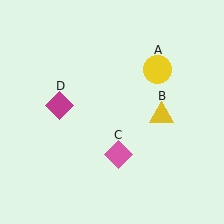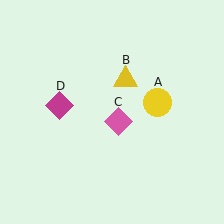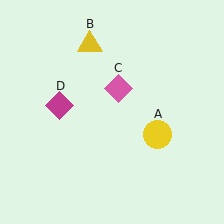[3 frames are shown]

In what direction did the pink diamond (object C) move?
The pink diamond (object C) moved up.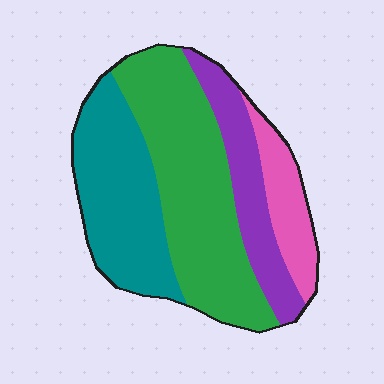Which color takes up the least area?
Pink, at roughly 10%.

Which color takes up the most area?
Green, at roughly 40%.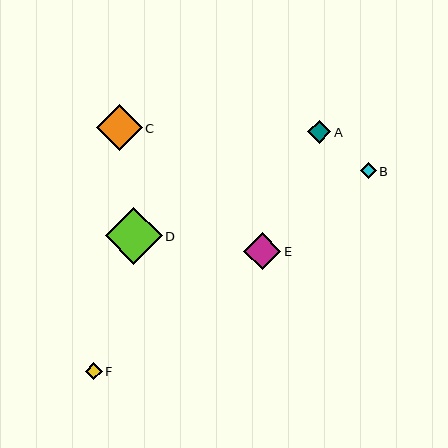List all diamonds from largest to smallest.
From largest to smallest: D, C, E, A, F, B.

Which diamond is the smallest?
Diamond B is the smallest with a size of approximately 16 pixels.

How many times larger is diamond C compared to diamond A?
Diamond C is approximately 2.0 times the size of diamond A.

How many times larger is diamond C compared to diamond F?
Diamond C is approximately 2.7 times the size of diamond F.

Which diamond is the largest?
Diamond D is the largest with a size of approximately 57 pixels.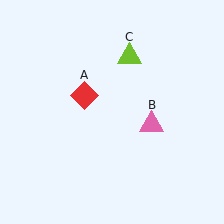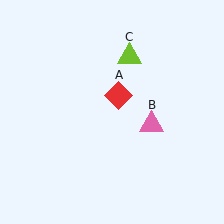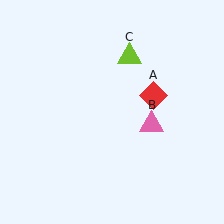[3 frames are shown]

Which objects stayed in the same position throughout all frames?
Pink triangle (object B) and lime triangle (object C) remained stationary.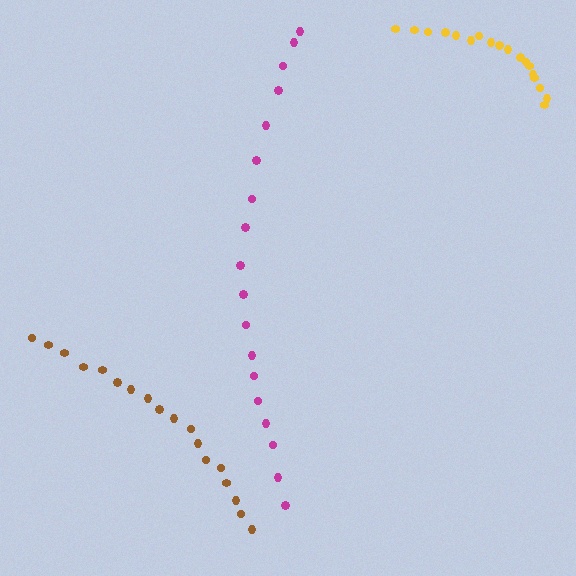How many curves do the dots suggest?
There are 3 distinct paths.